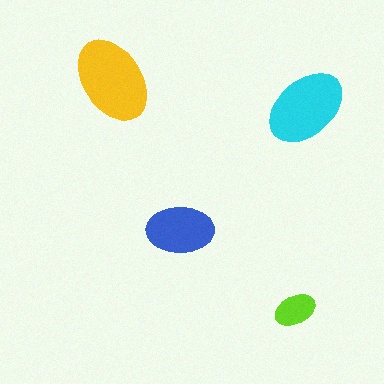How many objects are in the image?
There are 4 objects in the image.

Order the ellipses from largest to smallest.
the yellow one, the cyan one, the blue one, the lime one.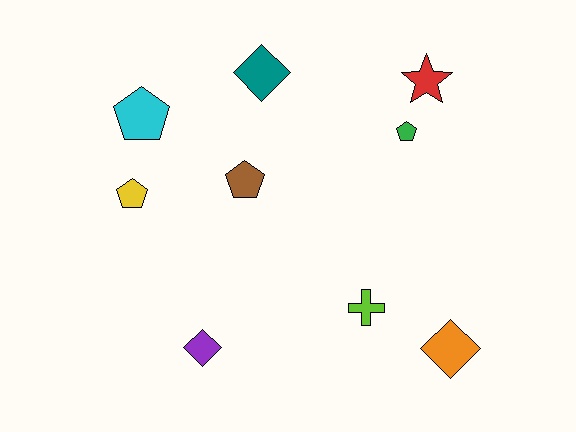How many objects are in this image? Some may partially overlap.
There are 9 objects.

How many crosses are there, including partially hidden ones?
There is 1 cross.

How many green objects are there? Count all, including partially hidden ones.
There is 1 green object.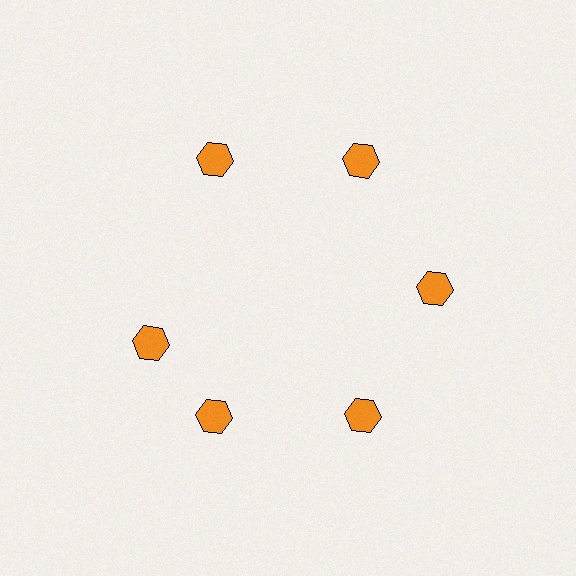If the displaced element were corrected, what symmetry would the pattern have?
It would have 6-fold rotational symmetry — the pattern would map onto itself every 60 degrees.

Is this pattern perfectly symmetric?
No. The 6 orange hexagons are arranged in a ring, but one element near the 9 o'clock position is rotated out of alignment along the ring, breaking the 6-fold rotational symmetry.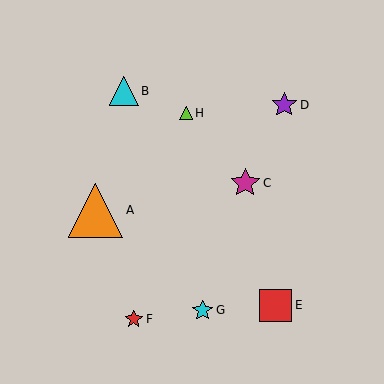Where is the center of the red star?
The center of the red star is at (134, 319).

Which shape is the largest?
The orange triangle (labeled A) is the largest.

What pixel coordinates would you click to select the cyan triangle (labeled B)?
Click at (124, 91) to select the cyan triangle B.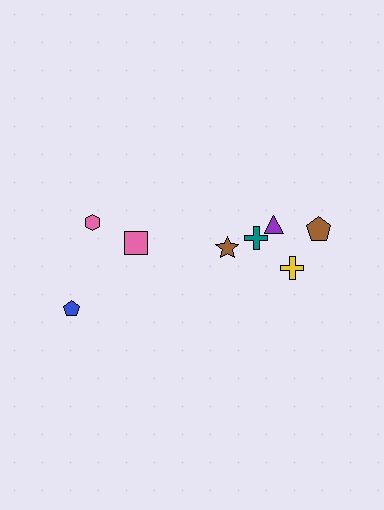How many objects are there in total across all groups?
There are 8 objects.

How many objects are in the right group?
There are 5 objects.